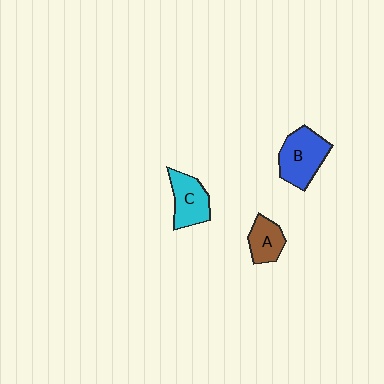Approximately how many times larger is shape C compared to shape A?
Approximately 1.3 times.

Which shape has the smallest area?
Shape A (brown).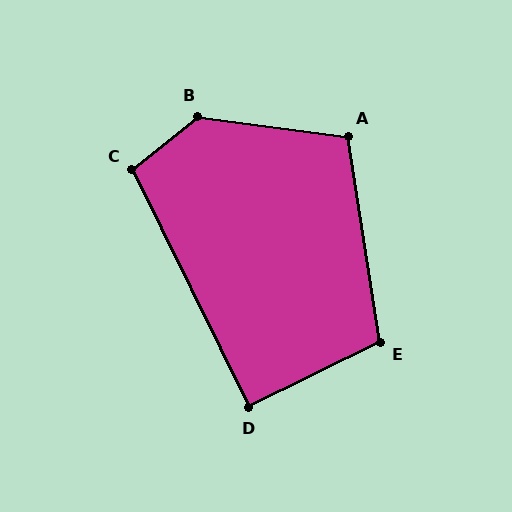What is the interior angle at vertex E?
Approximately 107 degrees (obtuse).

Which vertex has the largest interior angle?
B, at approximately 134 degrees.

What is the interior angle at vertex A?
Approximately 106 degrees (obtuse).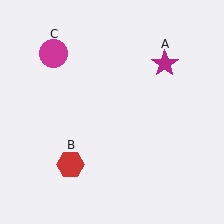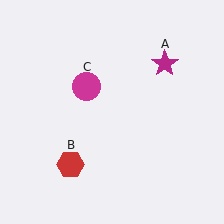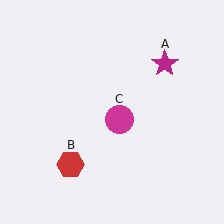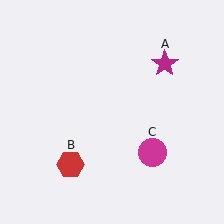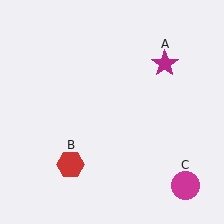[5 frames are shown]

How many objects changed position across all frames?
1 object changed position: magenta circle (object C).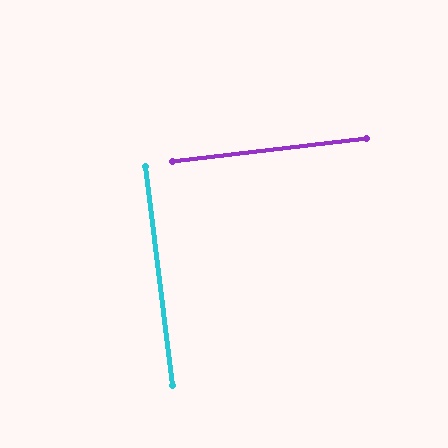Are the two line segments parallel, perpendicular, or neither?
Perpendicular — they meet at approximately 90°.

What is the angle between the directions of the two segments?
Approximately 90 degrees.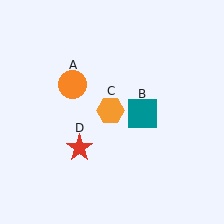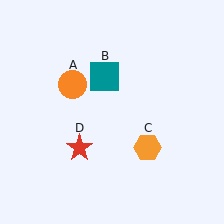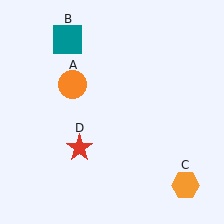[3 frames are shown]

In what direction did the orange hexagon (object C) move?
The orange hexagon (object C) moved down and to the right.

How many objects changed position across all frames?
2 objects changed position: teal square (object B), orange hexagon (object C).